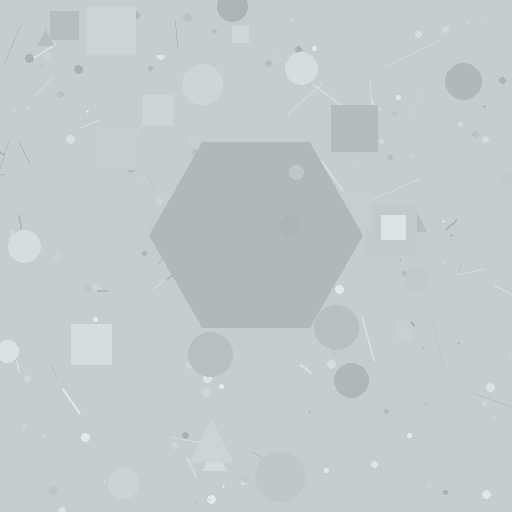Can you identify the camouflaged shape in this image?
The camouflaged shape is a hexagon.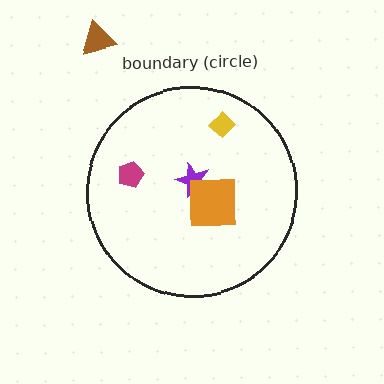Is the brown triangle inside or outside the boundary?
Outside.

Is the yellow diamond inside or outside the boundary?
Inside.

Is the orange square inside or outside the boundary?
Inside.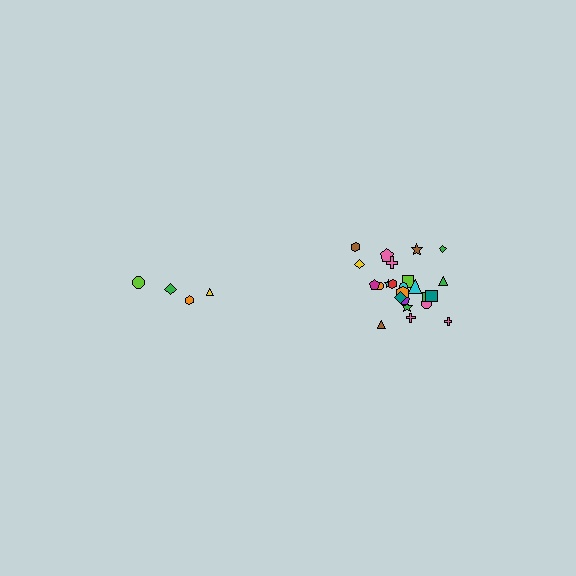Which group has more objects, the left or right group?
The right group.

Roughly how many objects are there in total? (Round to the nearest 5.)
Roughly 30 objects in total.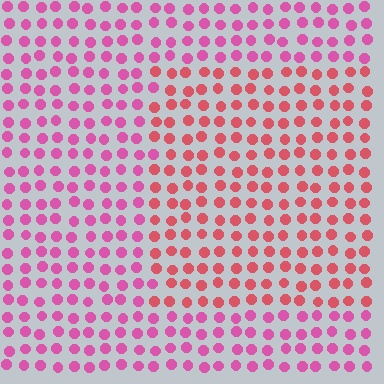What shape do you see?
I see a rectangle.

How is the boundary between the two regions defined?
The boundary is defined purely by a slight shift in hue (about 32 degrees). Spacing, size, and orientation are identical on both sides.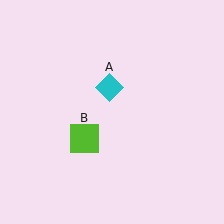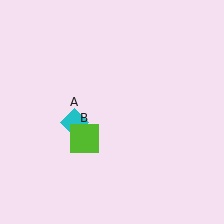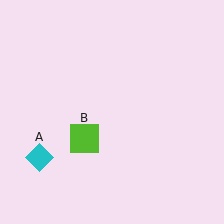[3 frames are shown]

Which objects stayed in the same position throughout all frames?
Lime square (object B) remained stationary.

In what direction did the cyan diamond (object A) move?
The cyan diamond (object A) moved down and to the left.